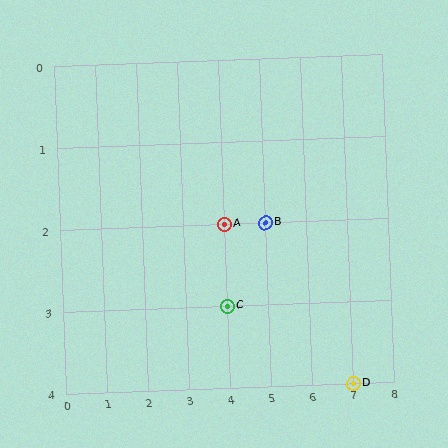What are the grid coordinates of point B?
Point B is at grid coordinates (5, 2).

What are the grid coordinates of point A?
Point A is at grid coordinates (4, 2).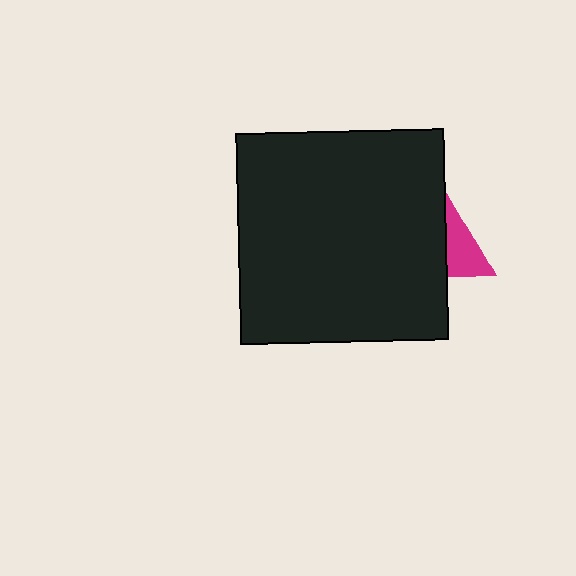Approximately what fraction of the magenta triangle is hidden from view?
Roughly 61% of the magenta triangle is hidden behind the black rectangle.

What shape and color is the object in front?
The object in front is a black rectangle.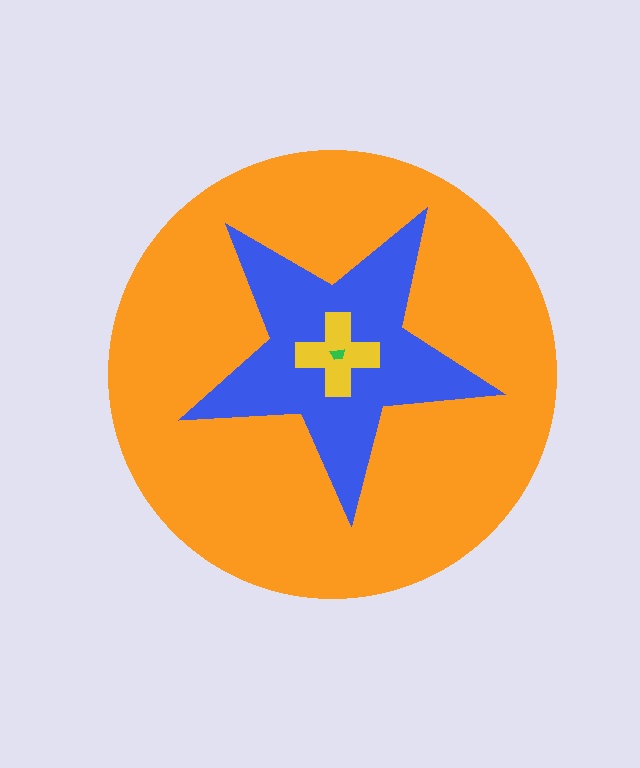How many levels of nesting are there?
4.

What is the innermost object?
The green trapezoid.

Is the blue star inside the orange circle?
Yes.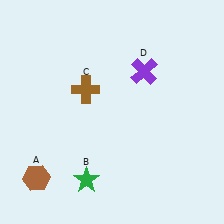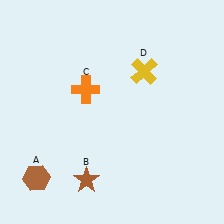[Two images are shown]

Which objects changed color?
B changed from green to brown. C changed from brown to orange. D changed from purple to yellow.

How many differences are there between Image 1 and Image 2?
There are 3 differences between the two images.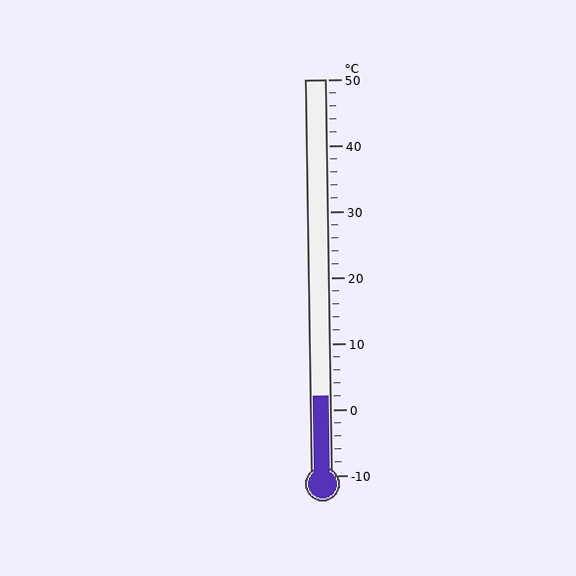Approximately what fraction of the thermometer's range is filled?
The thermometer is filled to approximately 20% of its range.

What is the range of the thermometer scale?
The thermometer scale ranges from -10°C to 50°C.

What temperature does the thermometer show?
The thermometer shows approximately 2°C.